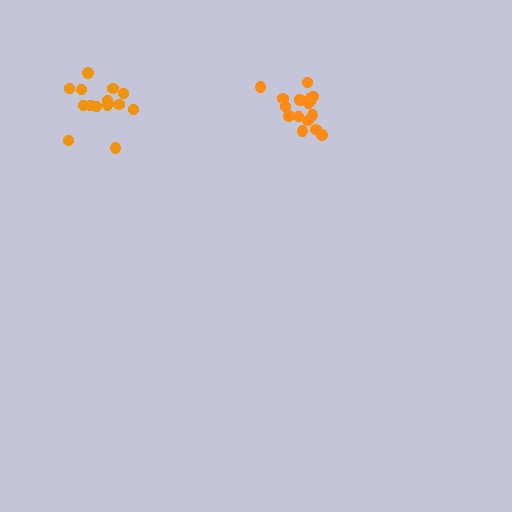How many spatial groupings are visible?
There are 2 spatial groupings.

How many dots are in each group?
Group 1: 14 dots, Group 2: 17 dots (31 total).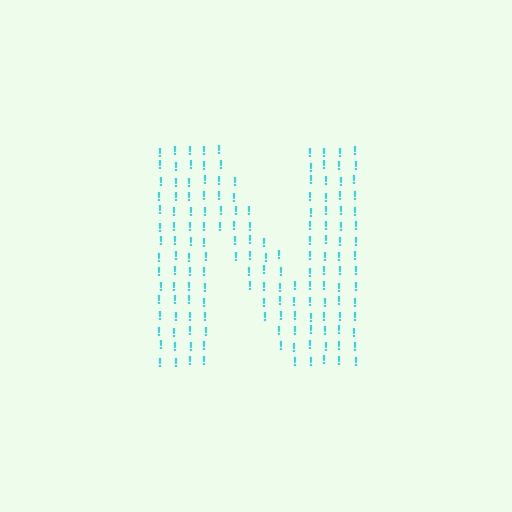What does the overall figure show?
The overall figure shows the letter N.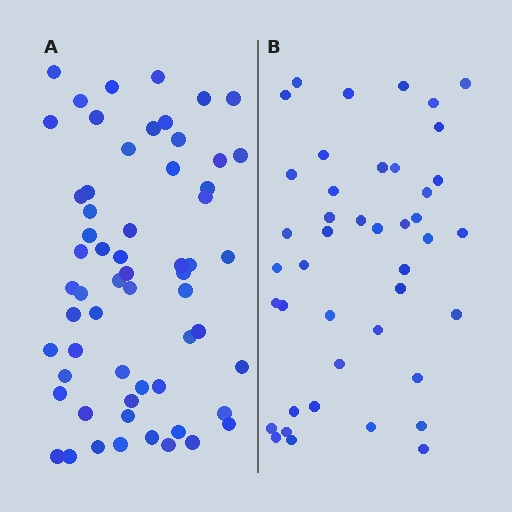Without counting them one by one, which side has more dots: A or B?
Region A (the left region) has more dots.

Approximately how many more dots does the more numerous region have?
Region A has approximately 15 more dots than region B.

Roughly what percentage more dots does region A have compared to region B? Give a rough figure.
About 40% more.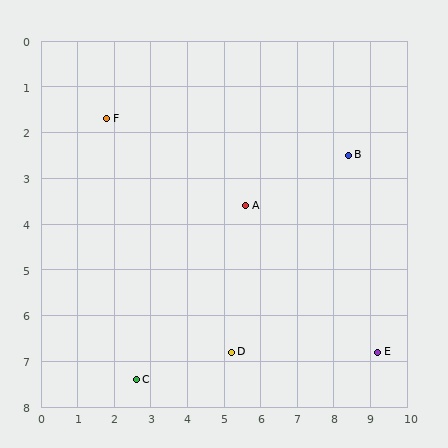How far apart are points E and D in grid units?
Points E and D are about 4.0 grid units apart.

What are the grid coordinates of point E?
Point E is at approximately (9.2, 6.8).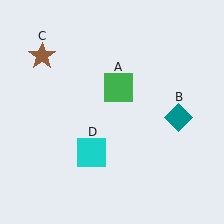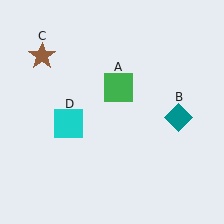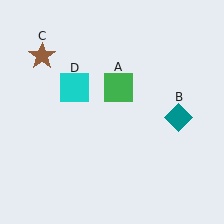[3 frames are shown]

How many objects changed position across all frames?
1 object changed position: cyan square (object D).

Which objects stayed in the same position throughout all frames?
Green square (object A) and teal diamond (object B) and brown star (object C) remained stationary.